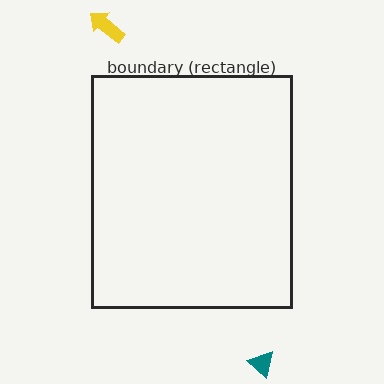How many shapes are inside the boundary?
0 inside, 2 outside.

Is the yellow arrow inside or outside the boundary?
Outside.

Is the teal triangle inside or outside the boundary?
Outside.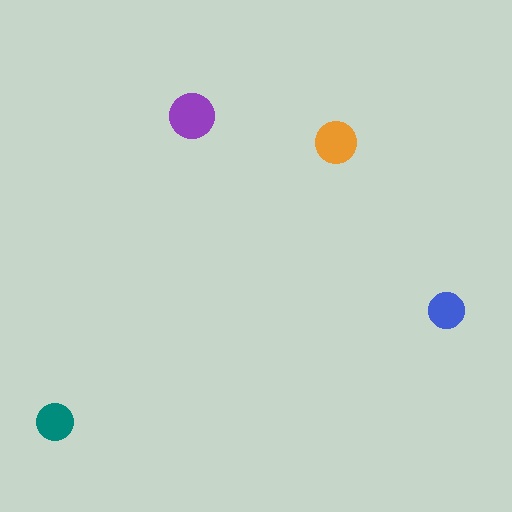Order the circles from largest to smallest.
the purple one, the orange one, the teal one, the blue one.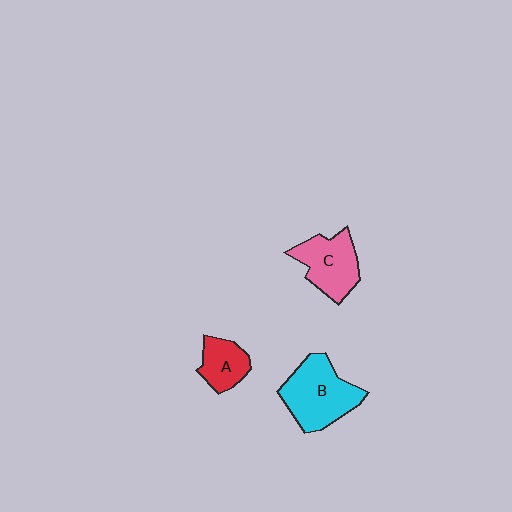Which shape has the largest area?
Shape B (cyan).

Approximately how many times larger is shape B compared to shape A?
Approximately 2.0 times.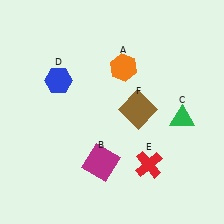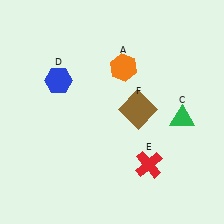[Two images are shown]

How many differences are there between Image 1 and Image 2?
There is 1 difference between the two images.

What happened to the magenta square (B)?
The magenta square (B) was removed in Image 2. It was in the bottom-left area of Image 1.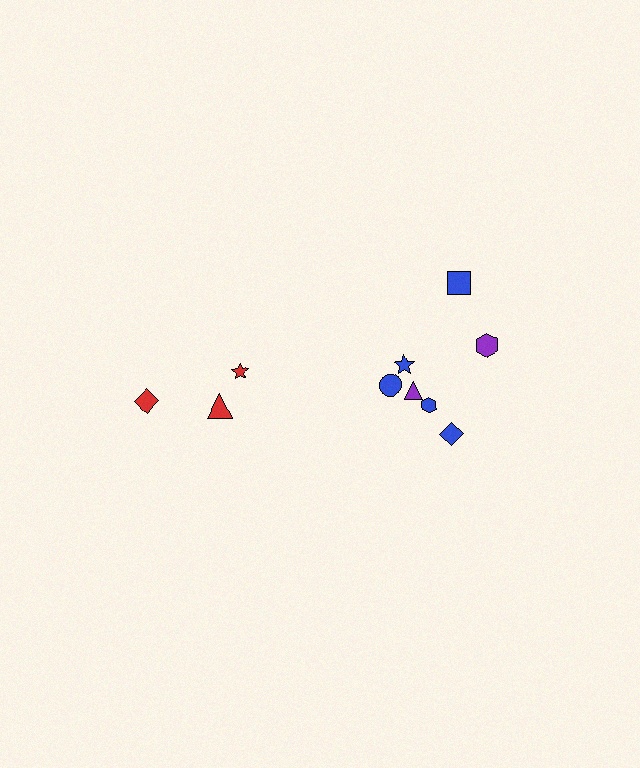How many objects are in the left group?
There are 3 objects.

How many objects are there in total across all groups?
There are 10 objects.